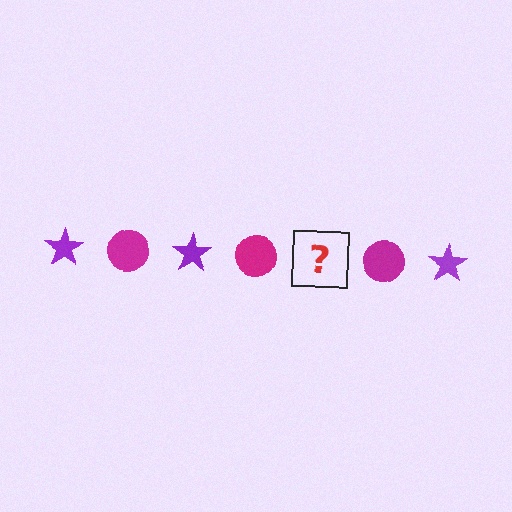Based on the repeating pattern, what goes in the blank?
The blank should be a purple star.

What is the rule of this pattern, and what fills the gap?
The rule is that the pattern alternates between purple star and magenta circle. The gap should be filled with a purple star.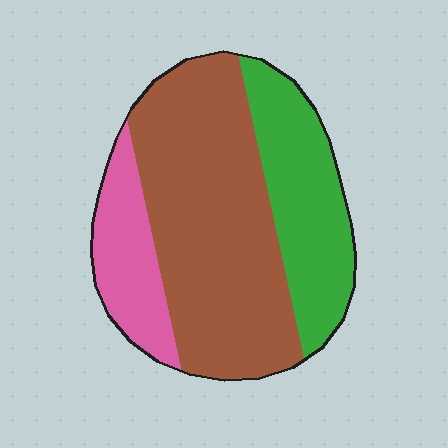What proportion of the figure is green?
Green covers 27% of the figure.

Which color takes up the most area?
Brown, at roughly 55%.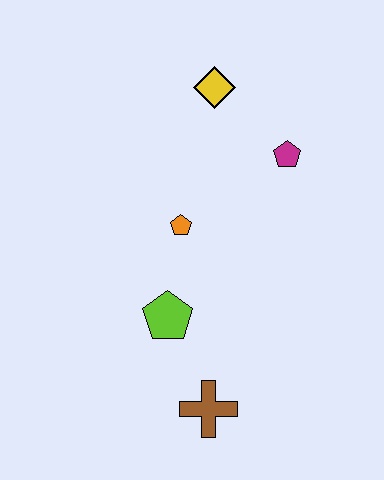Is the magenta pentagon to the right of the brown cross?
Yes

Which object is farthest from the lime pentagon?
The yellow diamond is farthest from the lime pentagon.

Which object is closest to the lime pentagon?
The orange pentagon is closest to the lime pentagon.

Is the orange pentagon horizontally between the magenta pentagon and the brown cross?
No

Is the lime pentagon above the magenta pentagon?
No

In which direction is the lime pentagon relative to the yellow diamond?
The lime pentagon is below the yellow diamond.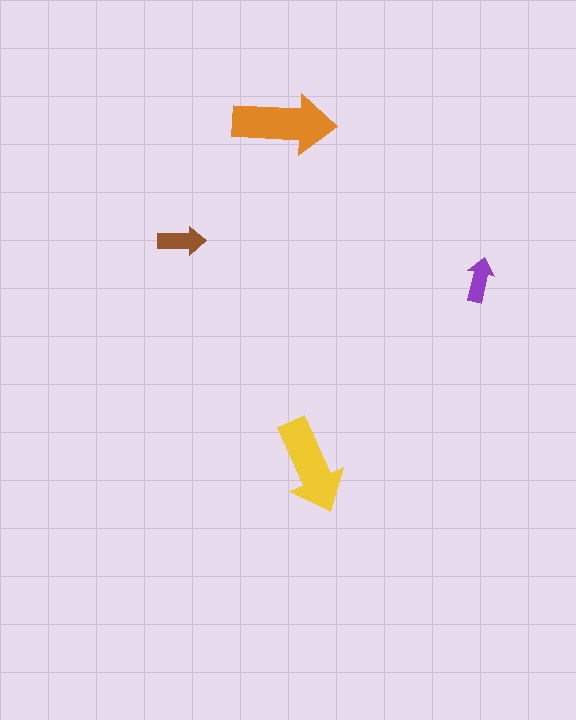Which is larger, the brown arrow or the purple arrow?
The brown one.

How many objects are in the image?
There are 4 objects in the image.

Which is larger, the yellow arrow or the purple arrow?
The yellow one.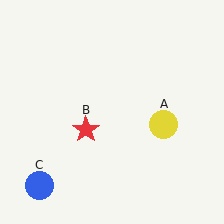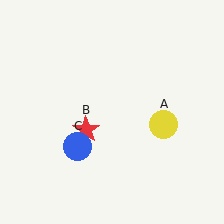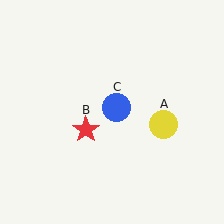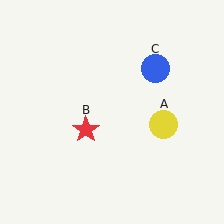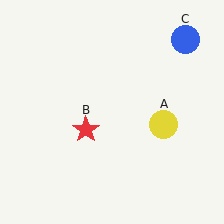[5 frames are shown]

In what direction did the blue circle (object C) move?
The blue circle (object C) moved up and to the right.